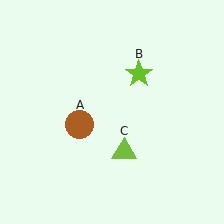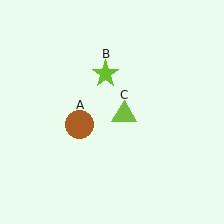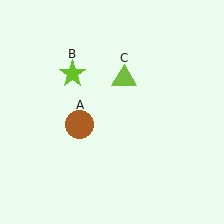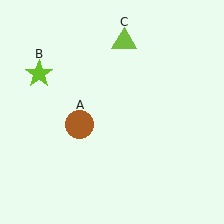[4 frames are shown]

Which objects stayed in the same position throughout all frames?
Brown circle (object A) remained stationary.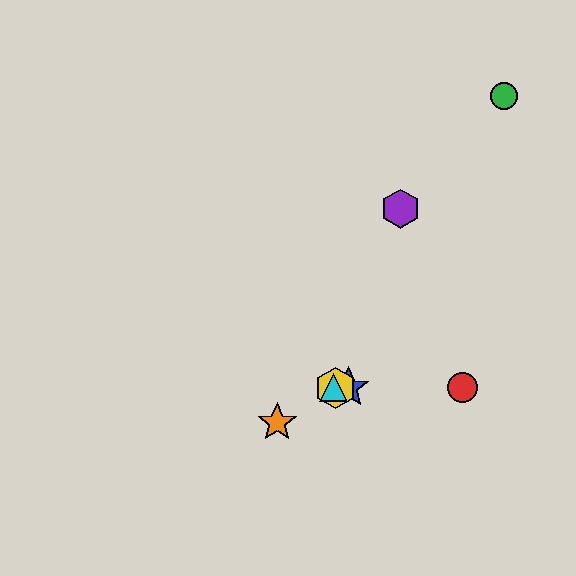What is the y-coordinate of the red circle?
The red circle is at y≈388.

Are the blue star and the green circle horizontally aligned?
No, the blue star is at y≈388 and the green circle is at y≈96.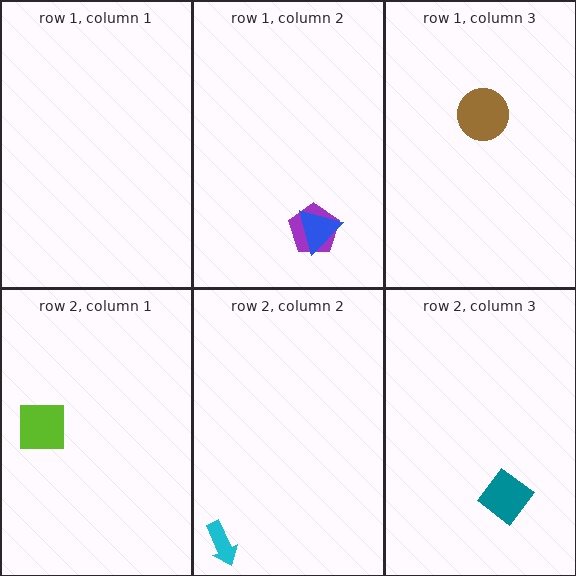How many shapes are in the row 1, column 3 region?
1.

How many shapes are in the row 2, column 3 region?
1.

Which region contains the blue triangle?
The row 1, column 2 region.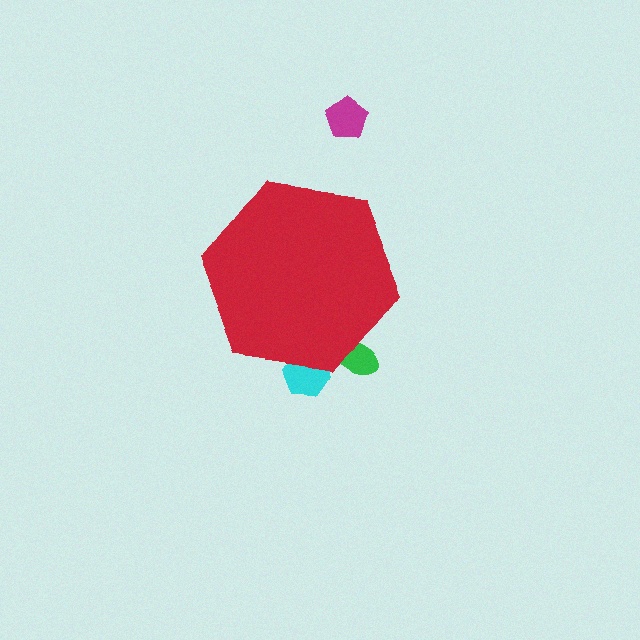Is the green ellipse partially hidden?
Yes, the green ellipse is partially hidden behind the red hexagon.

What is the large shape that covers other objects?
A red hexagon.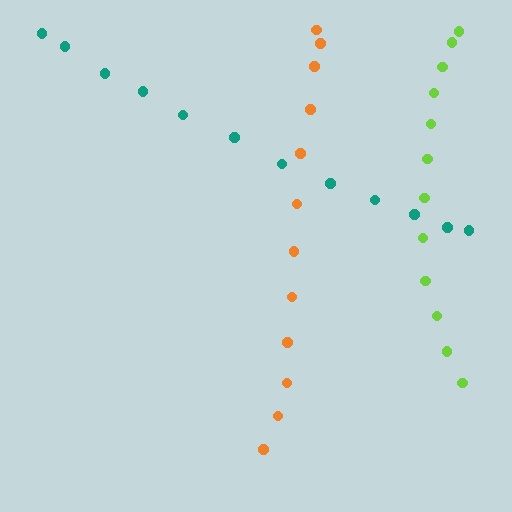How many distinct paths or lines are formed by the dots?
There are 3 distinct paths.